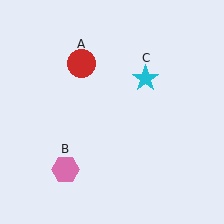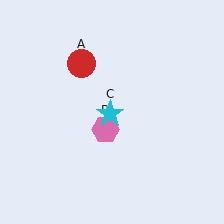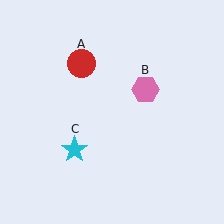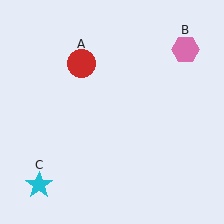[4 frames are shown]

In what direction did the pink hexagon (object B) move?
The pink hexagon (object B) moved up and to the right.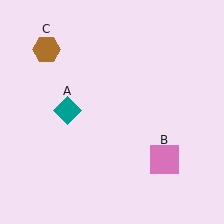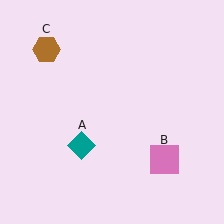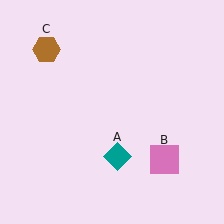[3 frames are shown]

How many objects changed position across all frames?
1 object changed position: teal diamond (object A).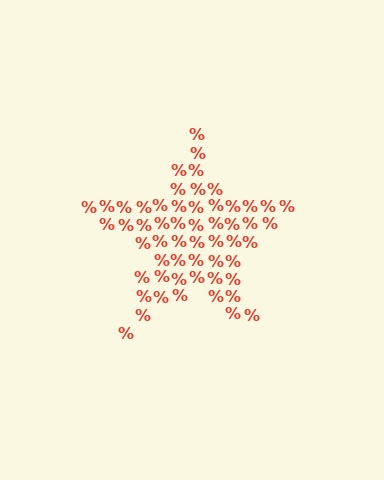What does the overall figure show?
The overall figure shows a star.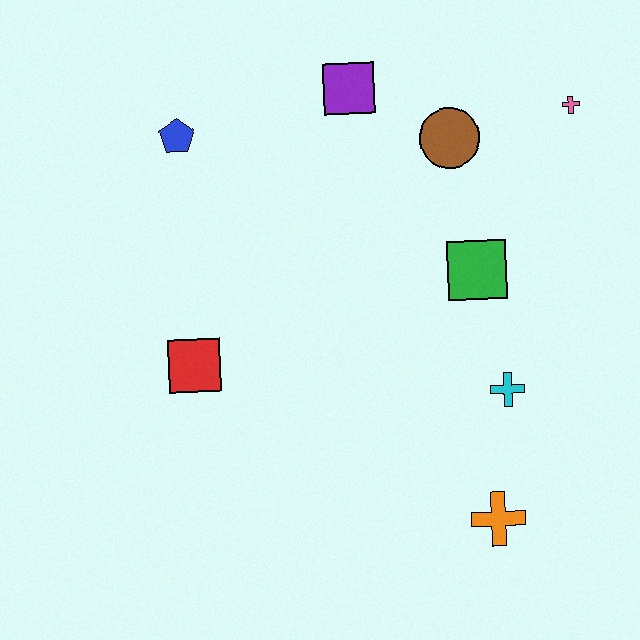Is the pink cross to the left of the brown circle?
No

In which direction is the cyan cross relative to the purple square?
The cyan cross is below the purple square.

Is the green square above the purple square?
No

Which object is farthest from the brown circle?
The orange cross is farthest from the brown circle.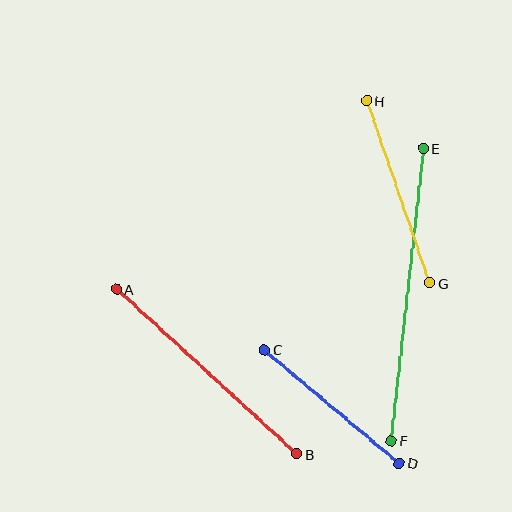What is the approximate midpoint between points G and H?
The midpoint is at approximately (398, 192) pixels.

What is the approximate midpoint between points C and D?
The midpoint is at approximately (332, 406) pixels.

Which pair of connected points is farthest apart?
Points E and F are farthest apart.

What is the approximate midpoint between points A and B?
The midpoint is at approximately (207, 371) pixels.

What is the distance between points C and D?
The distance is approximately 176 pixels.